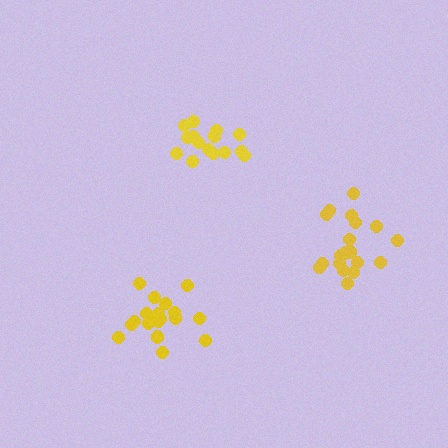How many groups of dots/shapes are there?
There are 3 groups.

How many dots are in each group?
Group 1: 16 dots, Group 2: 19 dots, Group 3: 20 dots (55 total).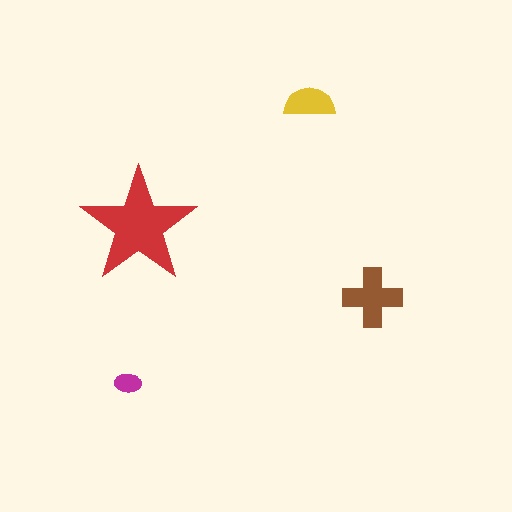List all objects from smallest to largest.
The magenta ellipse, the yellow semicircle, the brown cross, the red star.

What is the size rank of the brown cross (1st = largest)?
2nd.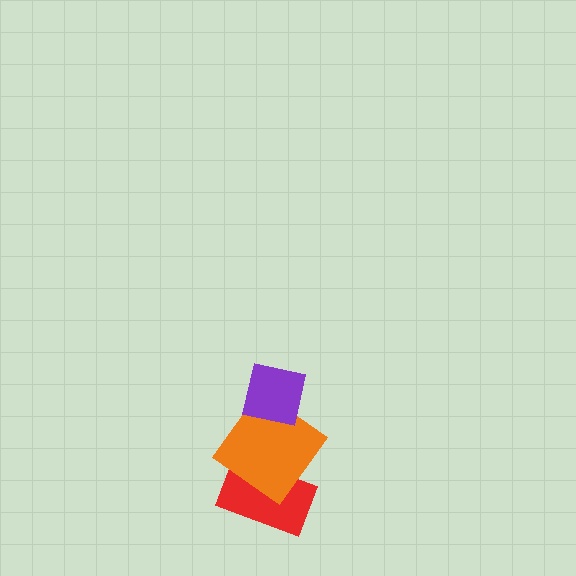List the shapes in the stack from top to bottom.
From top to bottom: the purple square, the orange diamond, the red rectangle.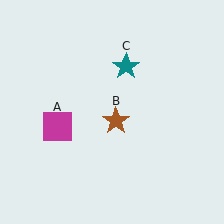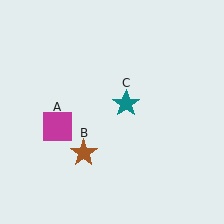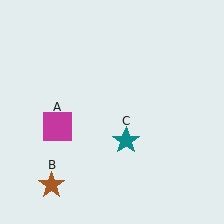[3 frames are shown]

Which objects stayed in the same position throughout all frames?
Magenta square (object A) remained stationary.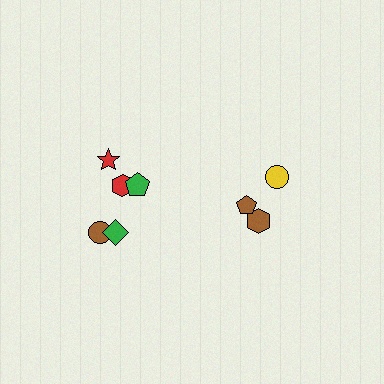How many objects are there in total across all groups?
There are 8 objects.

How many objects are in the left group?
There are 5 objects.